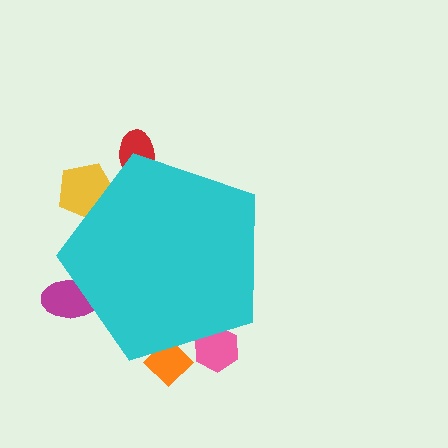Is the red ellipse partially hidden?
Yes, the red ellipse is partially hidden behind the cyan pentagon.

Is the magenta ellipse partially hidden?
Yes, the magenta ellipse is partially hidden behind the cyan pentagon.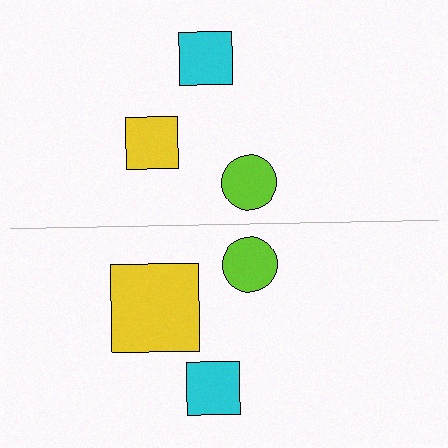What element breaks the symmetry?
The yellow square on the bottom side has a different size than its mirror counterpart.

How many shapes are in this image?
There are 6 shapes in this image.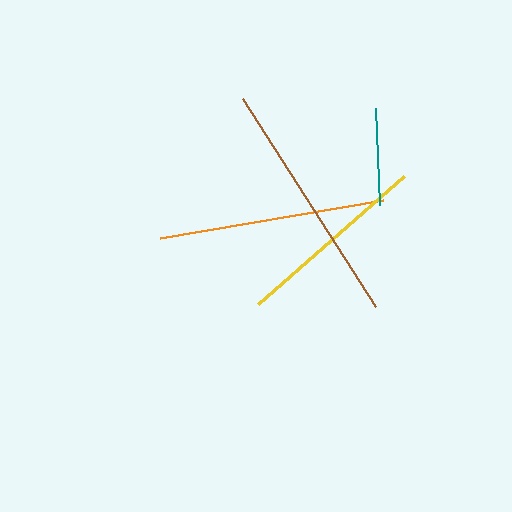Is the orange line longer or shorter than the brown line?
The brown line is longer than the orange line.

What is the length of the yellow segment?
The yellow segment is approximately 194 pixels long.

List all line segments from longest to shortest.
From longest to shortest: brown, orange, yellow, teal.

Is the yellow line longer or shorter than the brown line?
The brown line is longer than the yellow line.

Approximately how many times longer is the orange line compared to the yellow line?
The orange line is approximately 1.2 times the length of the yellow line.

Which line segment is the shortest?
The teal line is the shortest at approximately 97 pixels.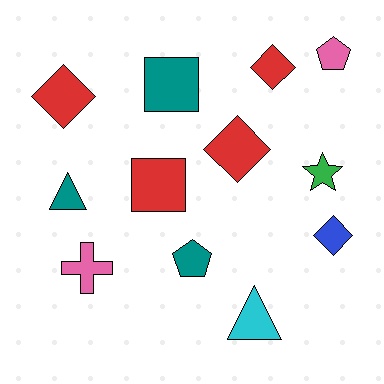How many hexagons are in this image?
There are no hexagons.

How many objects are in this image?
There are 12 objects.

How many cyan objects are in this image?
There is 1 cyan object.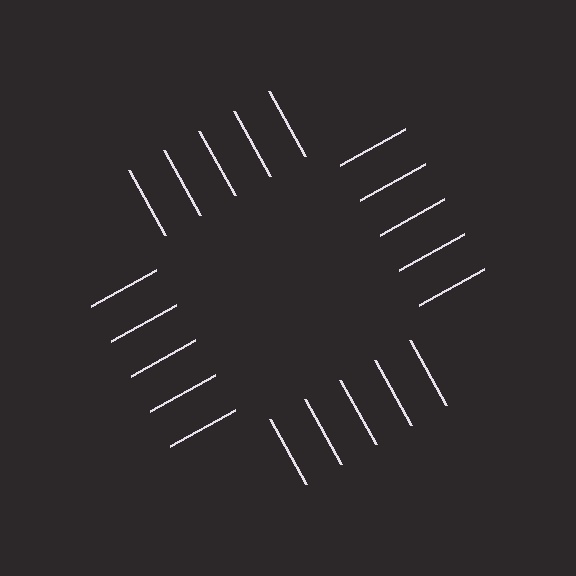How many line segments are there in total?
20 — 5 along each of the 4 edges.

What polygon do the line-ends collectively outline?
An illusory square — the line segments terminate on its edges but no continuous stroke is drawn.